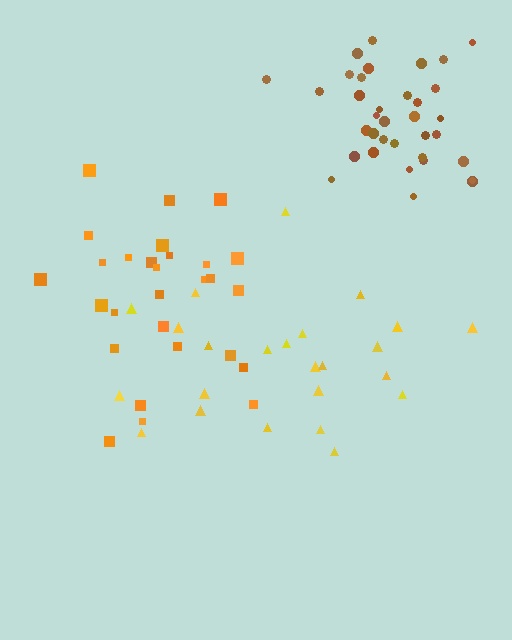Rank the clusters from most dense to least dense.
brown, orange, yellow.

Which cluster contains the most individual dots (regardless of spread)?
Brown (35).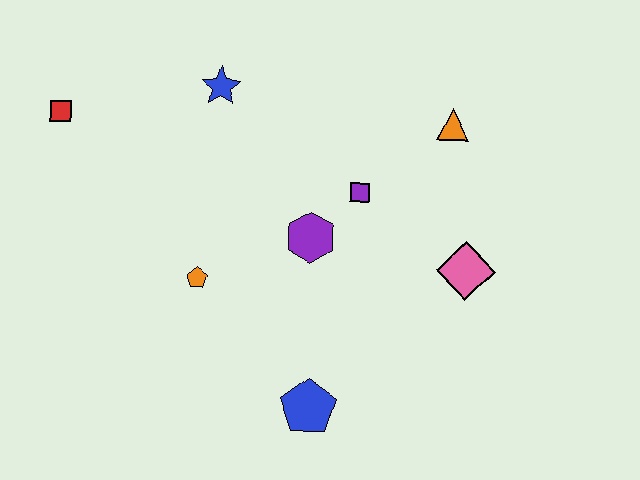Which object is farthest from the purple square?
The red square is farthest from the purple square.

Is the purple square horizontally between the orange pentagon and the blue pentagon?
No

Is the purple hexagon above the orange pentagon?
Yes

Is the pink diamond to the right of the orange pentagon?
Yes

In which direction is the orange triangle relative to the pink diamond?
The orange triangle is above the pink diamond.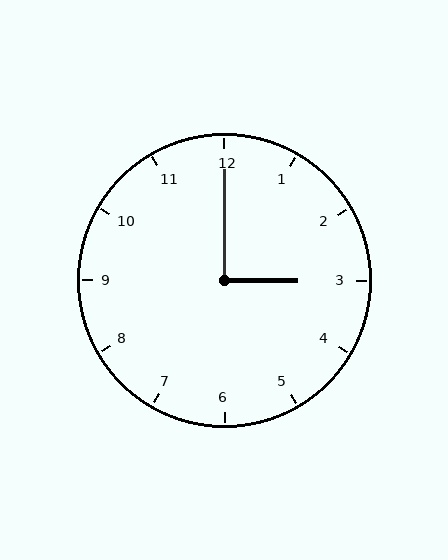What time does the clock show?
3:00.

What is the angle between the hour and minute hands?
Approximately 90 degrees.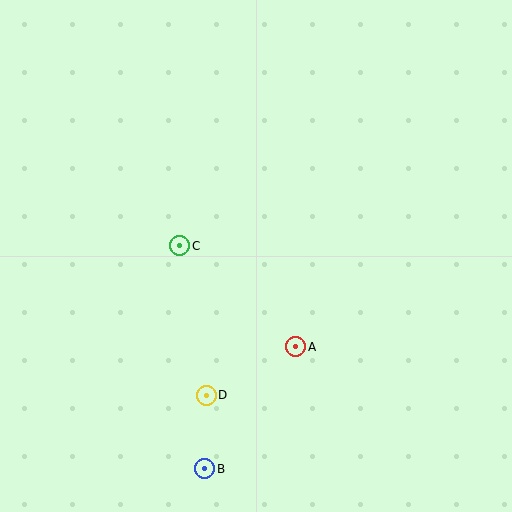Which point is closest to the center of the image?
Point C at (180, 246) is closest to the center.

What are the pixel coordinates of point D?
Point D is at (206, 395).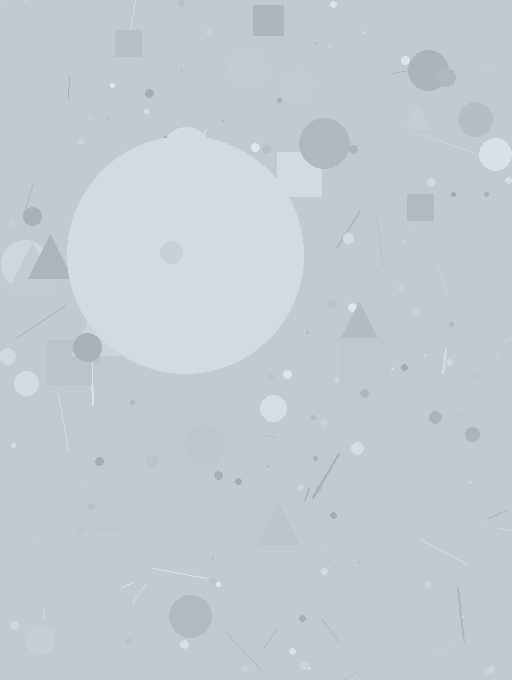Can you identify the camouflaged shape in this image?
The camouflaged shape is a circle.